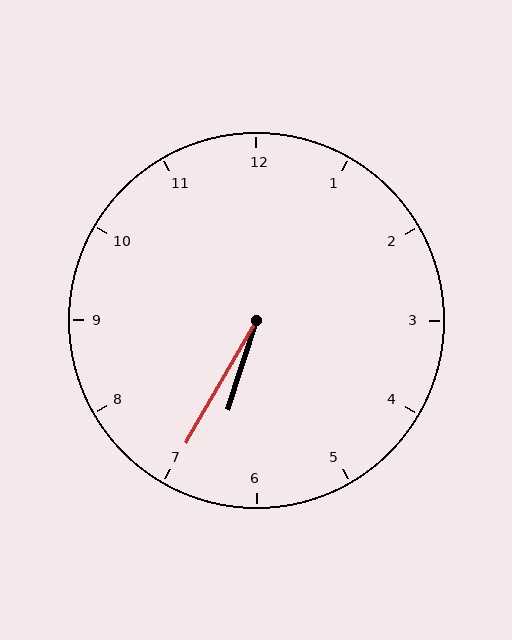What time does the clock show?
6:35.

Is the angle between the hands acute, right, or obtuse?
It is acute.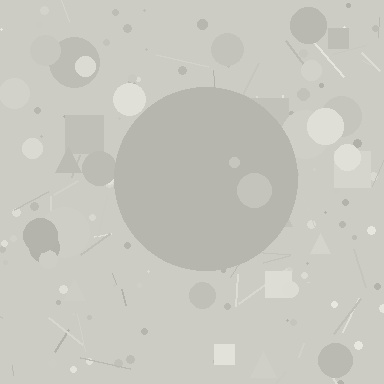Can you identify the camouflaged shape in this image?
The camouflaged shape is a circle.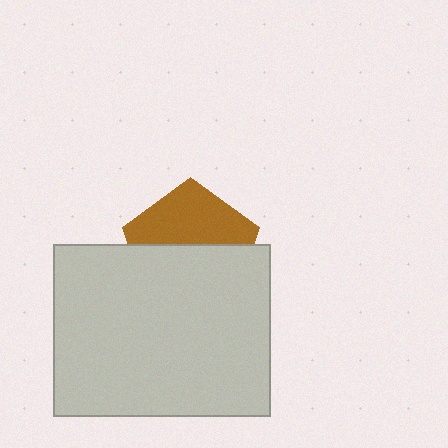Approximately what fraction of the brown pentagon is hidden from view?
Roughly 55% of the brown pentagon is hidden behind the light gray rectangle.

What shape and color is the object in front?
The object in front is a light gray rectangle.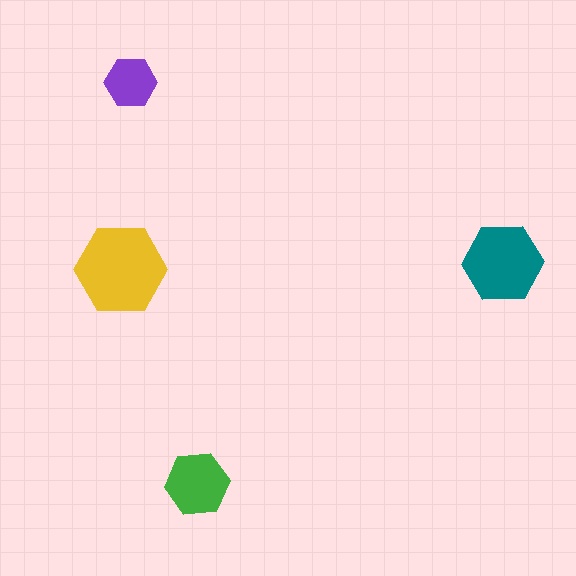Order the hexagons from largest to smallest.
the yellow one, the teal one, the green one, the purple one.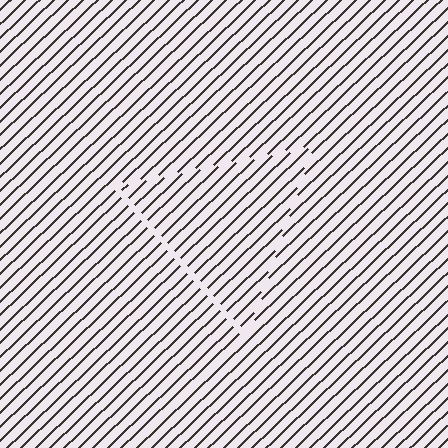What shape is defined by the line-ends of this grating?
An illusory triangle. The interior of the shape contains the same grating, shifted by half a period — the contour is defined by the phase discontinuity where line-ends from the inner and outer gratings abut.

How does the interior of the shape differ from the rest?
The interior of the shape contains the same grating, shifted by half a period — the contour is defined by the phase discontinuity where line-ends from the inner and outer gratings abut.